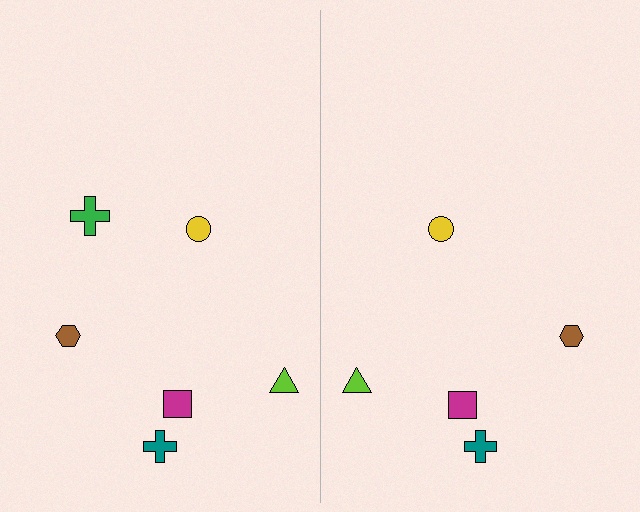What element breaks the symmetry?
A green cross is missing from the right side.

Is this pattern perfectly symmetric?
No, the pattern is not perfectly symmetric. A green cross is missing from the right side.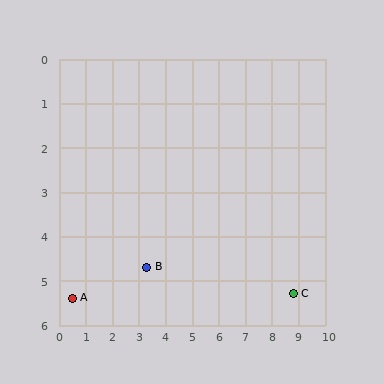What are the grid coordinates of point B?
Point B is at approximately (3.3, 4.7).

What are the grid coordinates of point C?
Point C is at approximately (8.8, 5.3).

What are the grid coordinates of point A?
Point A is at approximately (0.5, 5.4).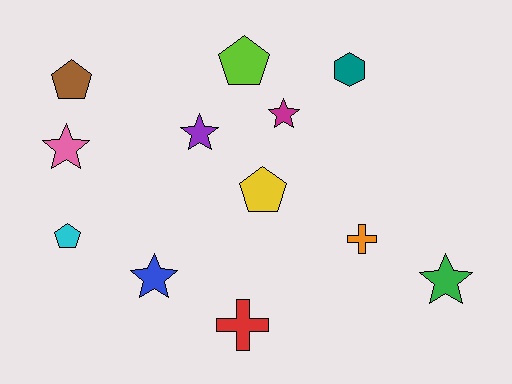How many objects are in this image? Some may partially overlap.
There are 12 objects.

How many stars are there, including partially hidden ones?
There are 5 stars.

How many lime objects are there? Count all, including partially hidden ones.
There is 1 lime object.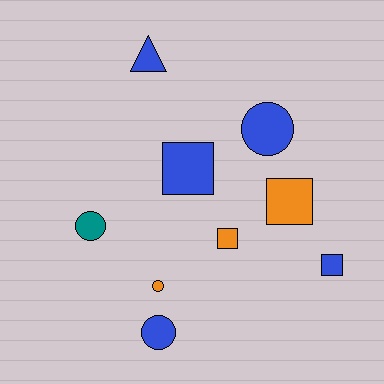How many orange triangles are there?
There are no orange triangles.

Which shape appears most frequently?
Square, with 4 objects.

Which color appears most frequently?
Blue, with 5 objects.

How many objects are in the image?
There are 9 objects.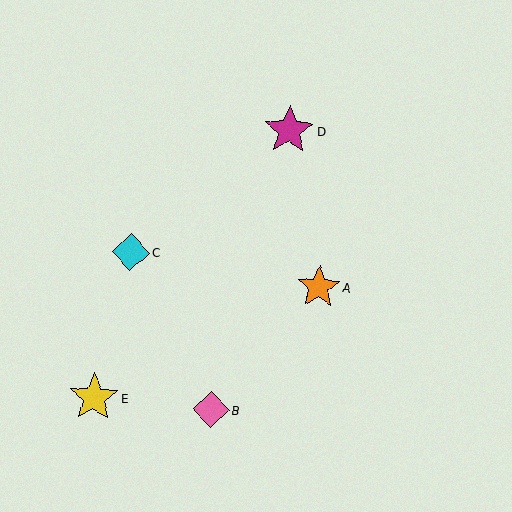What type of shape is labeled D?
Shape D is a magenta star.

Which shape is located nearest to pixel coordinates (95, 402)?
The yellow star (labeled E) at (94, 397) is nearest to that location.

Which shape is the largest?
The magenta star (labeled D) is the largest.